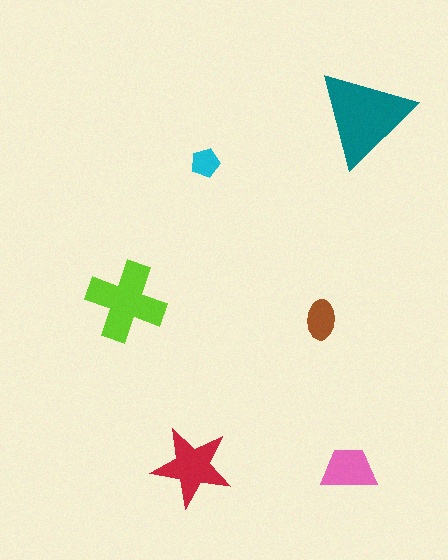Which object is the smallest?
The cyan pentagon.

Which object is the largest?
The teal triangle.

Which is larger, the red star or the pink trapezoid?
The red star.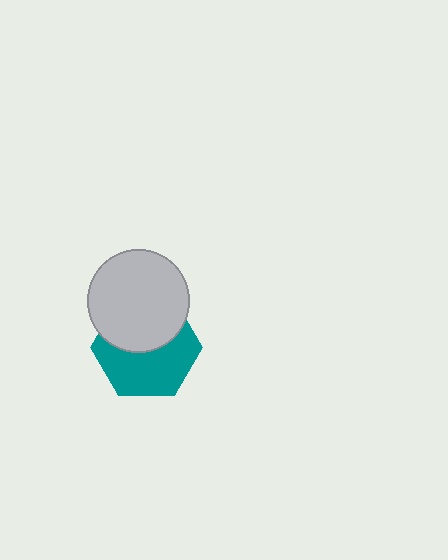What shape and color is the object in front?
The object in front is a light gray circle.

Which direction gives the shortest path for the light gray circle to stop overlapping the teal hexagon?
Moving up gives the shortest separation.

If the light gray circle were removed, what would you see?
You would see the complete teal hexagon.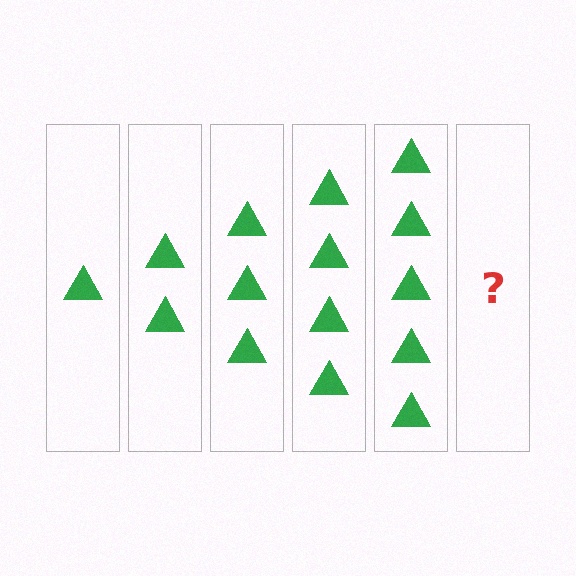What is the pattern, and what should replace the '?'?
The pattern is that each step adds one more triangle. The '?' should be 6 triangles.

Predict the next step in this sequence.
The next step is 6 triangles.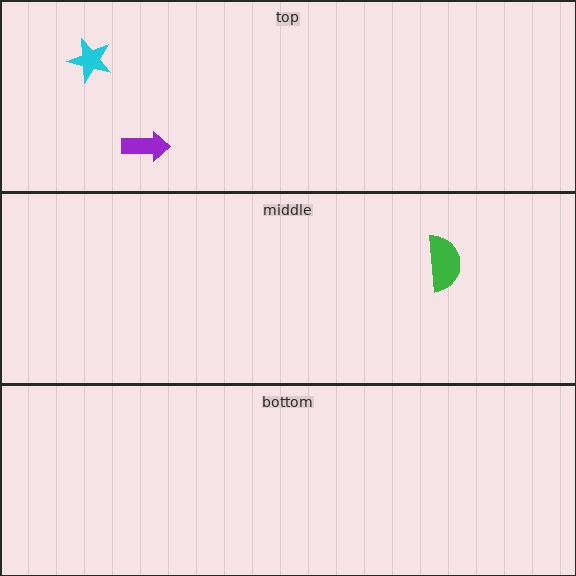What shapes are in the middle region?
The green semicircle.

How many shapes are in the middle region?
1.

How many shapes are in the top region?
2.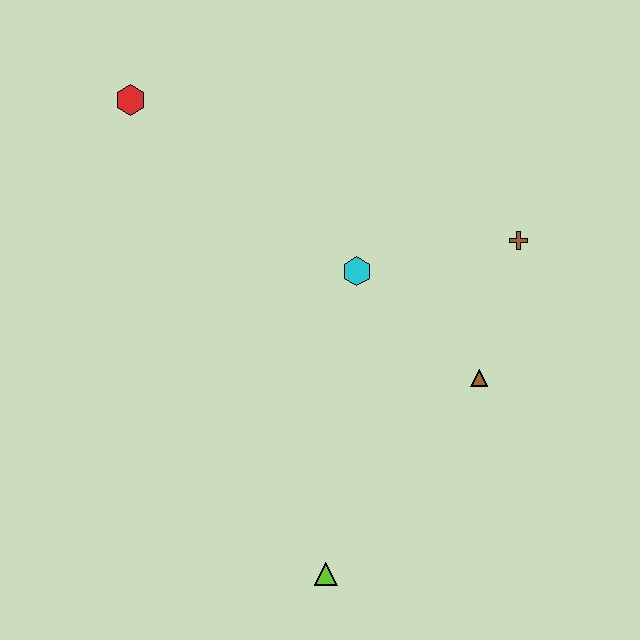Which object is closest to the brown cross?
The brown triangle is closest to the brown cross.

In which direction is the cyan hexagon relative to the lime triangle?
The cyan hexagon is above the lime triangle.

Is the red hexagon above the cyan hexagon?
Yes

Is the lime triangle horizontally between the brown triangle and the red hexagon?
Yes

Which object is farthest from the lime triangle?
The red hexagon is farthest from the lime triangle.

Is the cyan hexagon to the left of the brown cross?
Yes